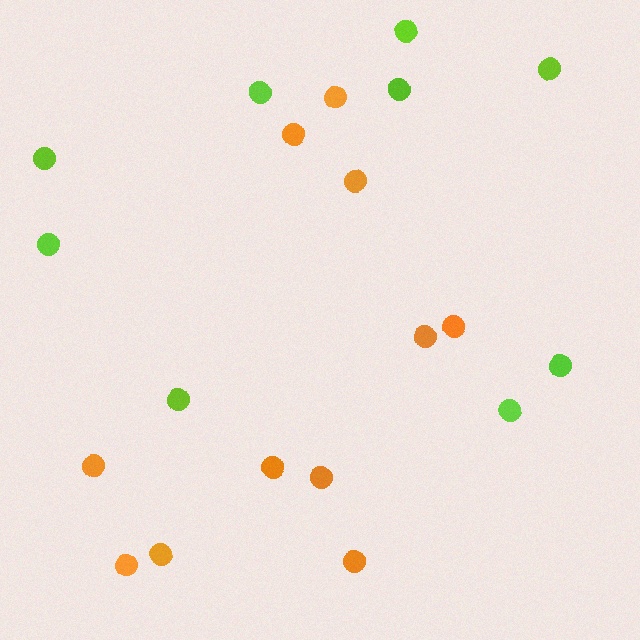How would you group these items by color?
There are 2 groups: one group of lime circles (9) and one group of orange circles (11).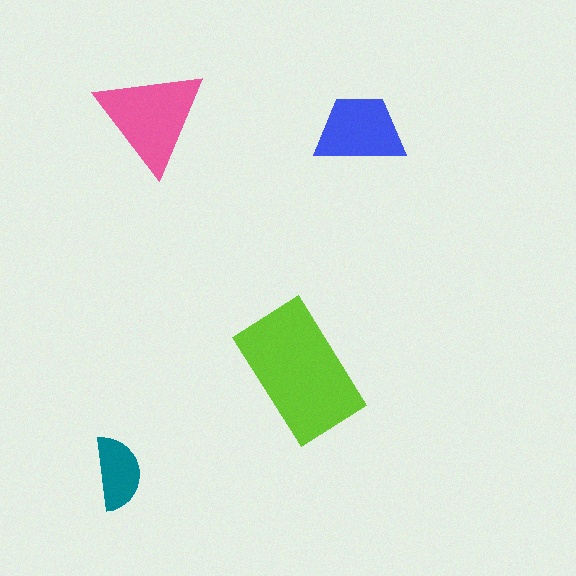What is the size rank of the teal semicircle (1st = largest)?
4th.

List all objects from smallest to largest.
The teal semicircle, the blue trapezoid, the pink triangle, the lime rectangle.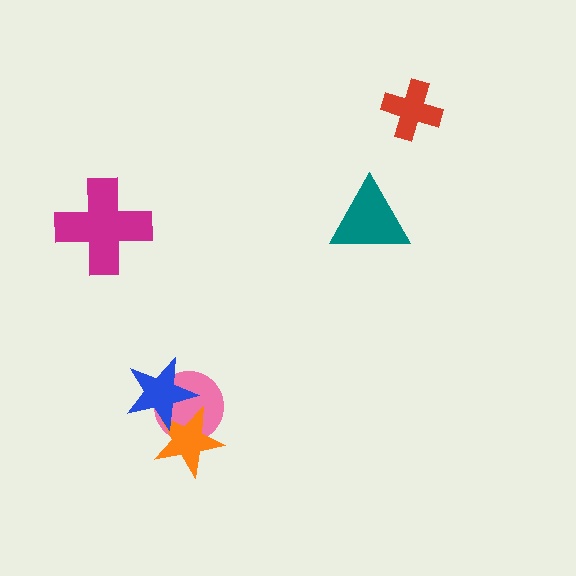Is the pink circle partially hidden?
Yes, it is partially covered by another shape.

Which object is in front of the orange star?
The blue star is in front of the orange star.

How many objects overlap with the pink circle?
2 objects overlap with the pink circle.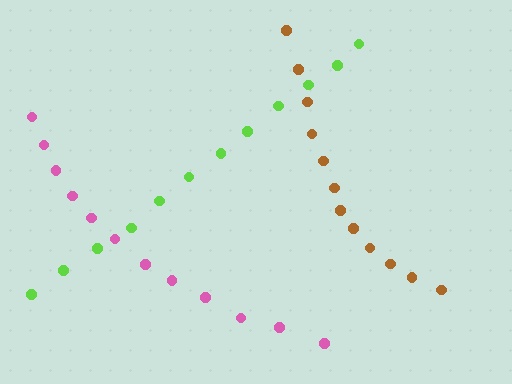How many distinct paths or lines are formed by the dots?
There are 3 distinct paths.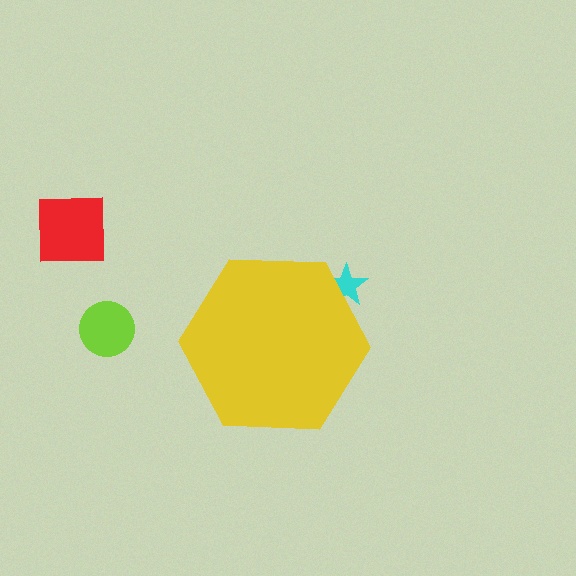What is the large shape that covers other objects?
A yellow hexagon.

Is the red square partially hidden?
No, the red square is fully visible.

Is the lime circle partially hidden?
No, the lime circle is fully visible.